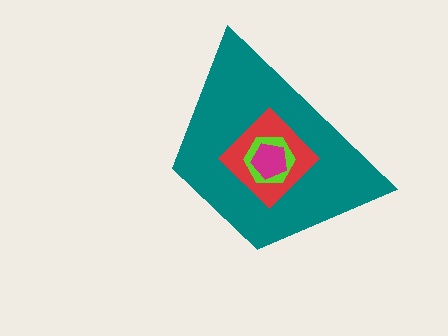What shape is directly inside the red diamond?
The lime hexagon.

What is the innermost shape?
The magenta pentagon.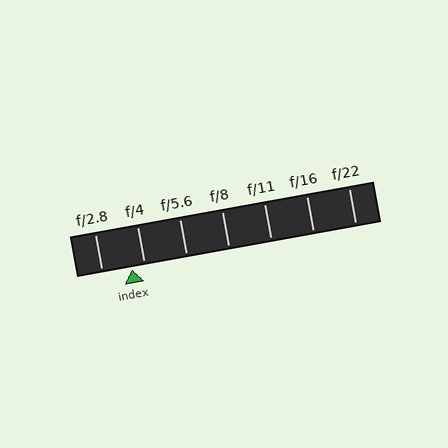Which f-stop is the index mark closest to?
The index mark is closest to f/4.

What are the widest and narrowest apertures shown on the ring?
The widest aperture shown is f/2.8 and the narrowest is f/22.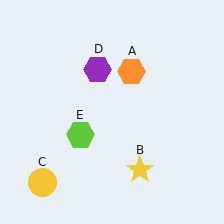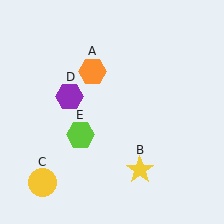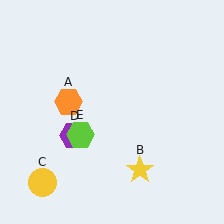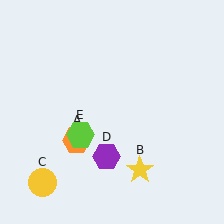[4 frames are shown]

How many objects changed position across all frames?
2 objects changed position: orange hexagon (object A), purple hexagon (object D).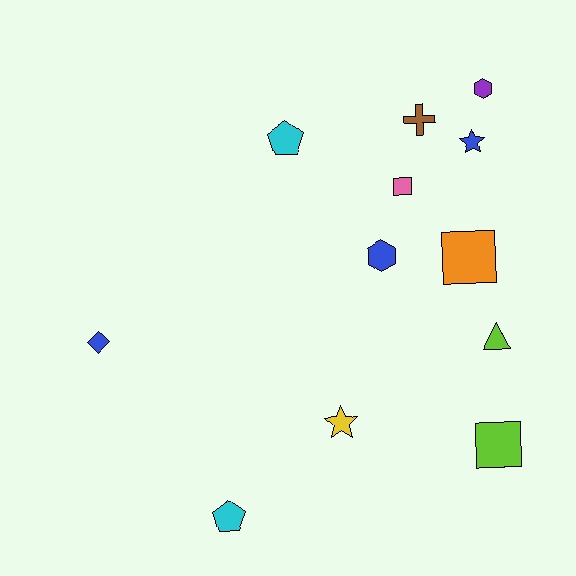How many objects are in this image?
There are 12 objects.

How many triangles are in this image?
There is 1 triangle.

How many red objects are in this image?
There are no red objects.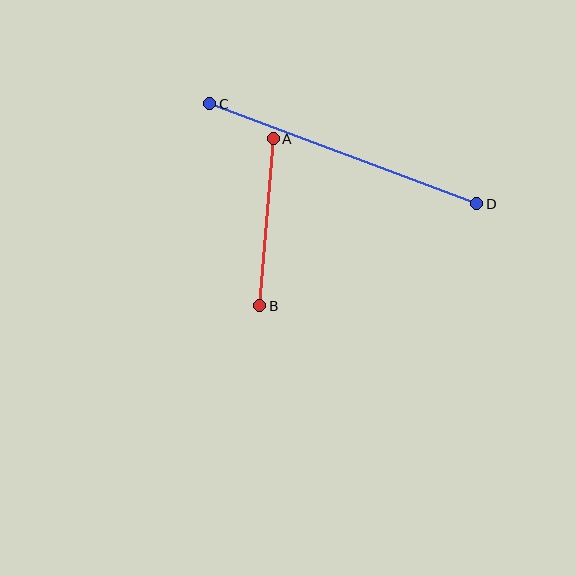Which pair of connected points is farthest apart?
Points C and D are farthest apart.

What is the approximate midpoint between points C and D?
The midpoint is at approximately (343, 154) pixels.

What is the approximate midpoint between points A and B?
The midpoint is at approximately (266, 222) pixels.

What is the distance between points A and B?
The distance is approximately 167 pixels.